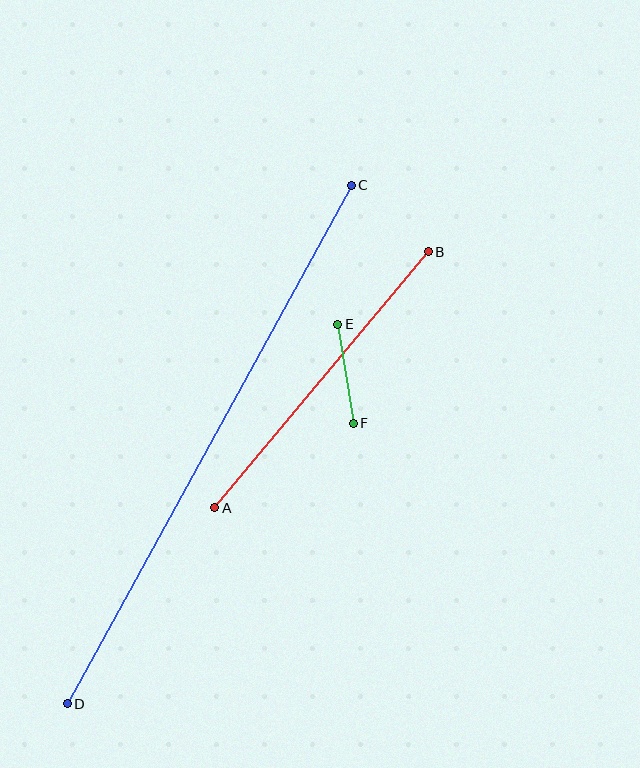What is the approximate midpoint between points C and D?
The midpoint is at approximately (209, 445) pixels.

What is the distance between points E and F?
The distance is approximately 100 pixels.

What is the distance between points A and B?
The distance is approximately 333 pixels.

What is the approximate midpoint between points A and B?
The midpoint is at approximately (322, 380) pixels.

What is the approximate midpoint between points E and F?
The midpoint is at approximately (345, 374) pixels.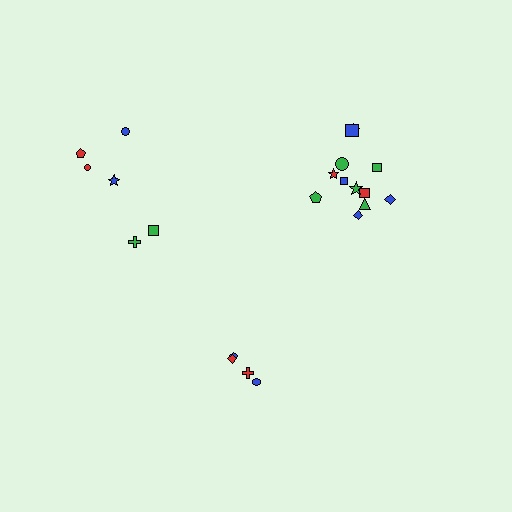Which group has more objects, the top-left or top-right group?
The top-right group.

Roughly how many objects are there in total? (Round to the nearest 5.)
Roughly 20 objects in total.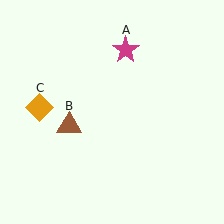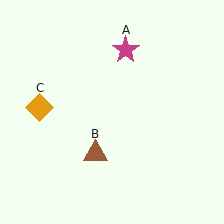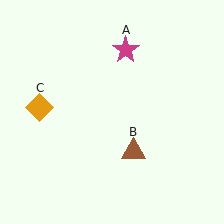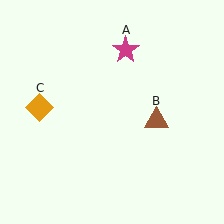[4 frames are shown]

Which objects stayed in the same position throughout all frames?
Magenta star (object A) and orange diamond (object C) remained stationary.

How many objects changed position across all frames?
1 object changed position: brown triangle (object B).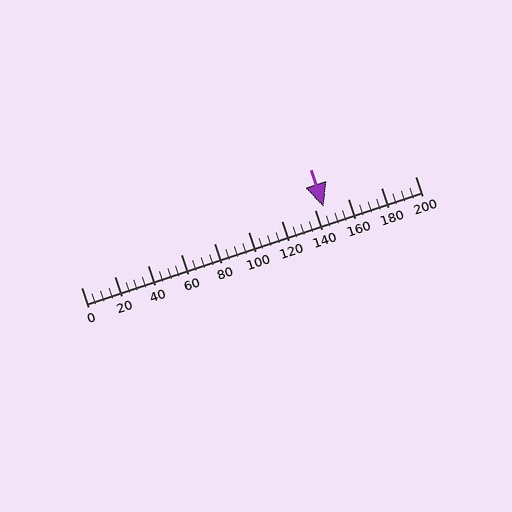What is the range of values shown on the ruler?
The ruler shows values from 0 to 200.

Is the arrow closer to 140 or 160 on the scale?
The arrow is closer to 140.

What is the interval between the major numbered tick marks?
The major tick marks are spaced 20 units apart.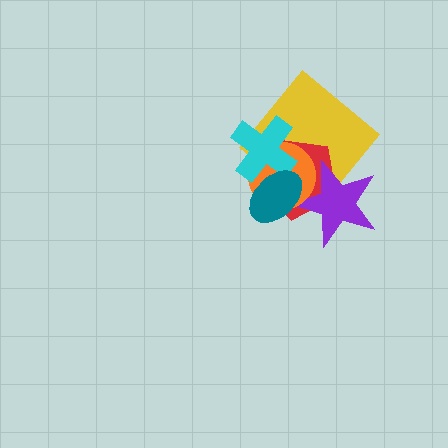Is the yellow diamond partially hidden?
Yes, it is partially covered by another shape.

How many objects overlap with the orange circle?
5 objects overlap with the orange circle.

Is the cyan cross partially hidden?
Yes, it is partially covered by another shape.